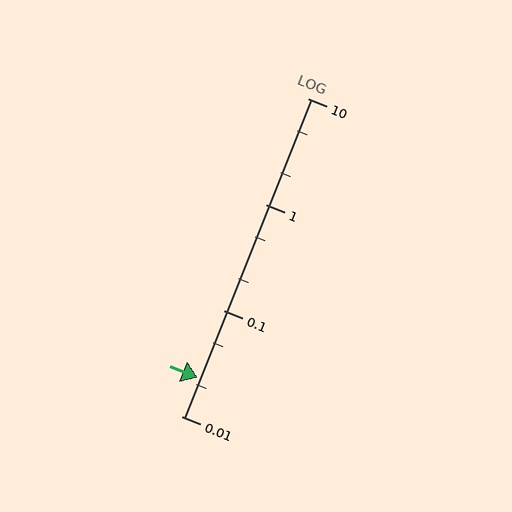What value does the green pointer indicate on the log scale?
The pointer indicates approximately 0.023.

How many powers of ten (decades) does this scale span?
The scale spans 3 decades, from 0.01 to 10.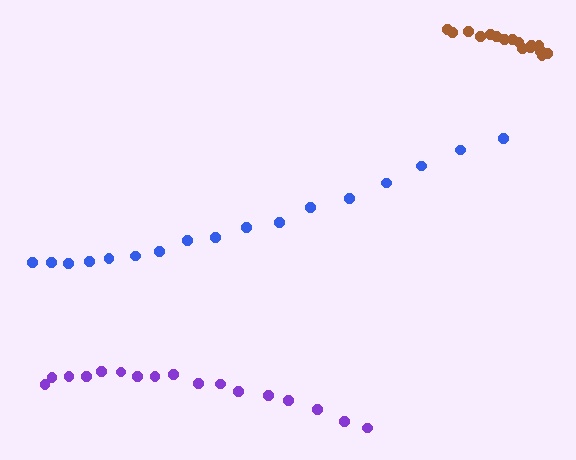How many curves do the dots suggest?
There are 3 distinct paths.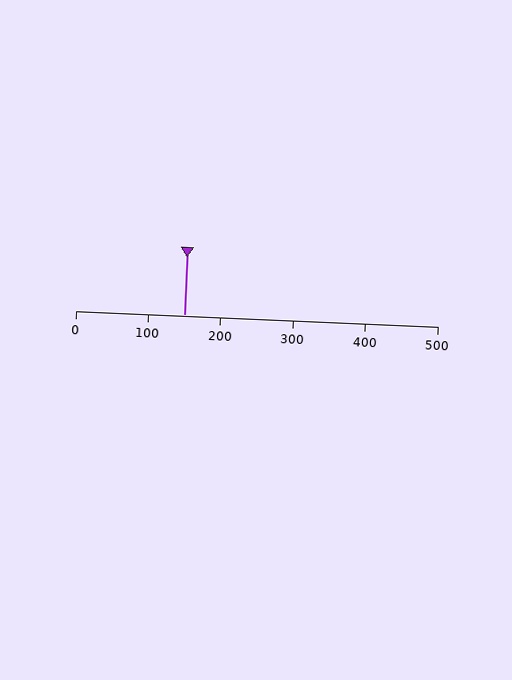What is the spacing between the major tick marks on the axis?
The major ticks are spaced 100 apart.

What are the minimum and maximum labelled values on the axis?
The axis runs from 0 to 500.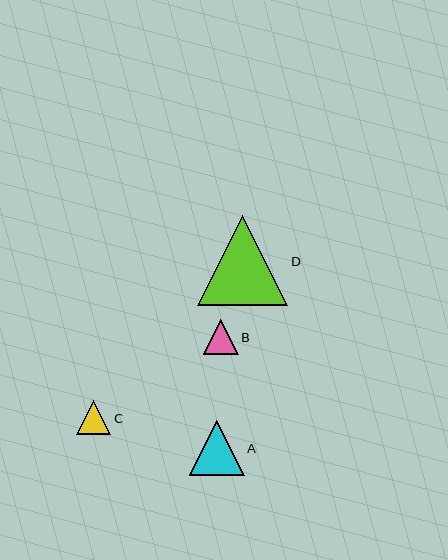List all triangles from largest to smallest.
From largest to smallest: D, A, B, C.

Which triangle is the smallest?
Triangle C is the smallest with a size of approximately 34 pixels.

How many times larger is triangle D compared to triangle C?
Triangle D is approximately 2.6 times the size of triangle C.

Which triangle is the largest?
Triangle D is the largest with a size of approximately 90 pixels.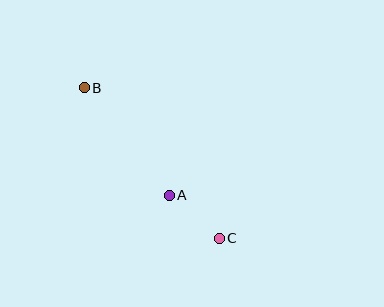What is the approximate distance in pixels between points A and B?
The distance between A and B is approximately 137 pixels.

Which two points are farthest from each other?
Points B and C are farthest from each other.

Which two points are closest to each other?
Points A and C are closest to each other.